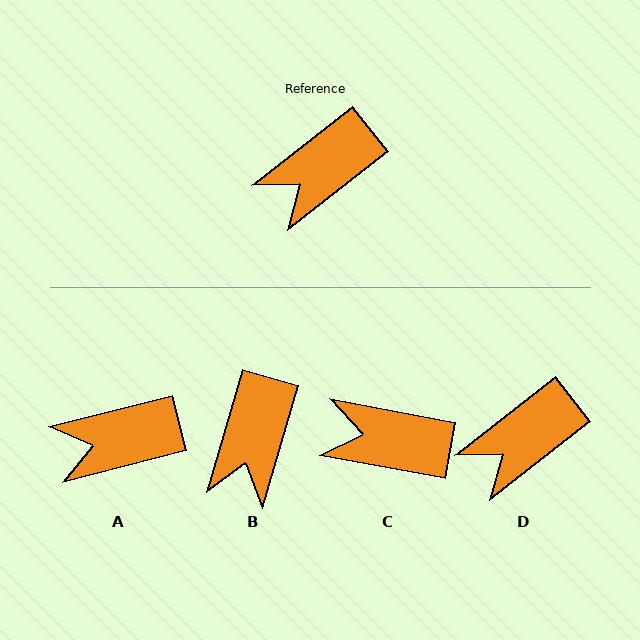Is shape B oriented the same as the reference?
No, it is off by about 36 degrees.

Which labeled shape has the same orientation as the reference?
D.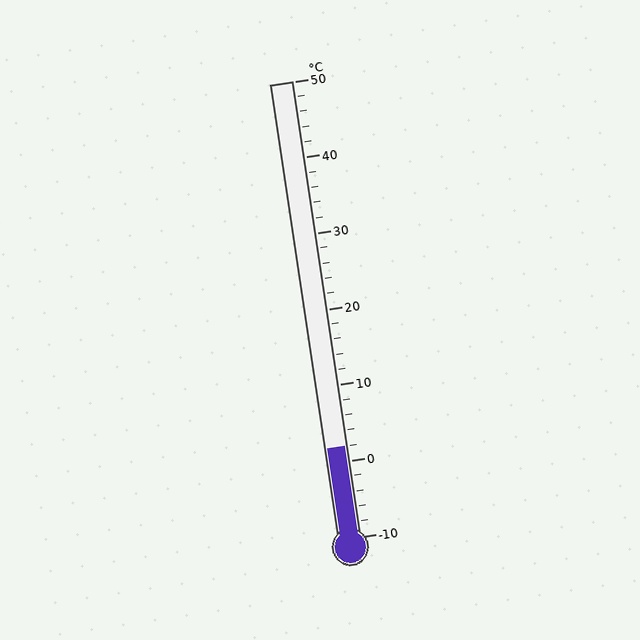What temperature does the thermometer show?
The thermometer shows approximately 2°C.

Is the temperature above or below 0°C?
The temperature is above 0°C.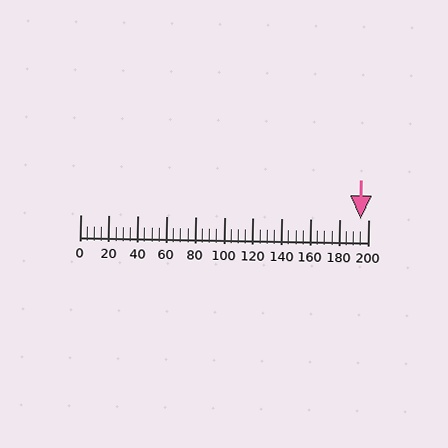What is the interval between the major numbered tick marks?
The major tick marks are spaced 20 units apart.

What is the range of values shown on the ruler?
The ruler shows values from 0 to 200.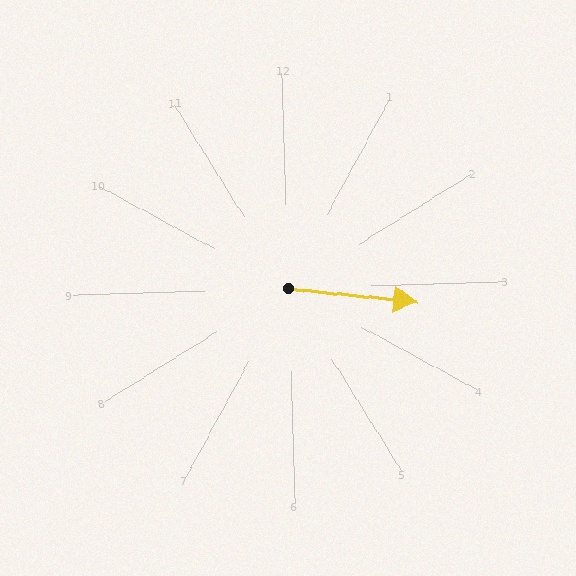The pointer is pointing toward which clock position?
Roughly 3 o'clock.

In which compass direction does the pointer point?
East.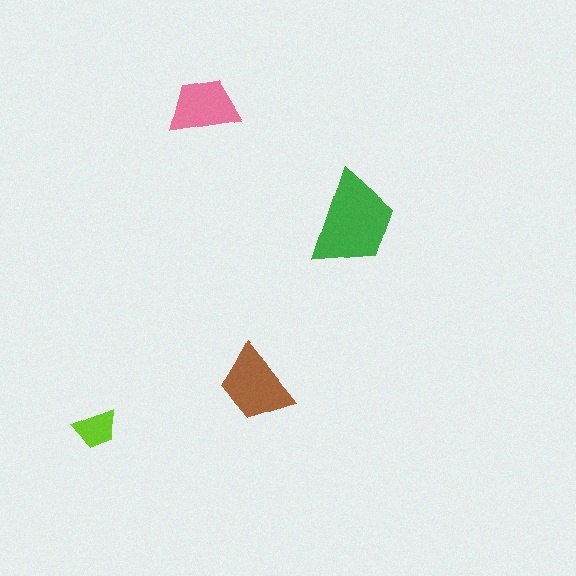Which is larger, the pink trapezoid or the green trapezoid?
The green one.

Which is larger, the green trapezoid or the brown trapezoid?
The green one.